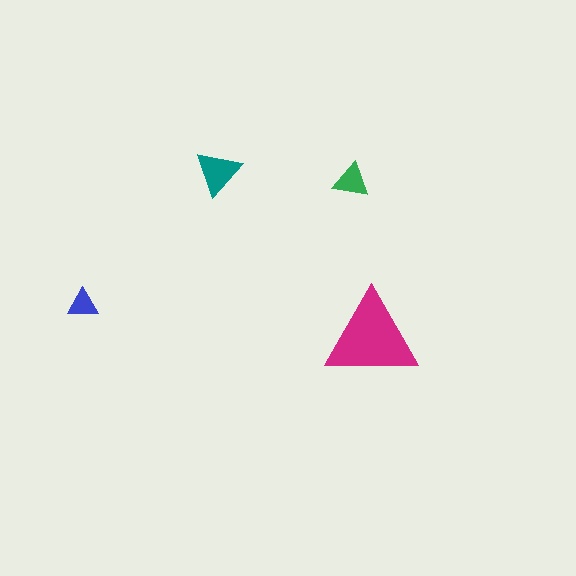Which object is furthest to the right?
The magenta triangle is rightmost.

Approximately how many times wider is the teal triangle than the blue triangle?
About 1.5 times wider.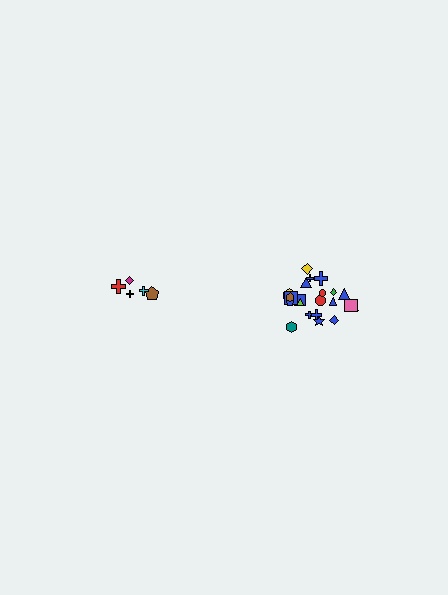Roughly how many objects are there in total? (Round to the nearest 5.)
Roughly 25 objects in total.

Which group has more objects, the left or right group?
The right group.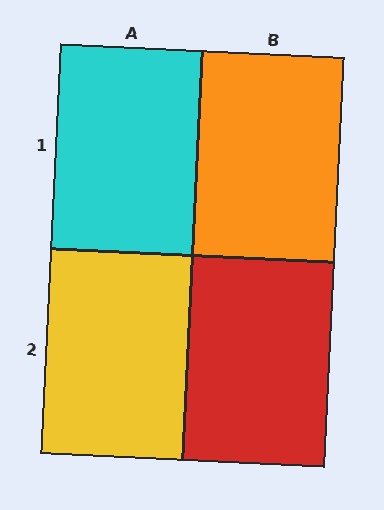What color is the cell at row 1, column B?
Orange.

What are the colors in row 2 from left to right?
Yellow, red.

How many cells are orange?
1 cell is orange.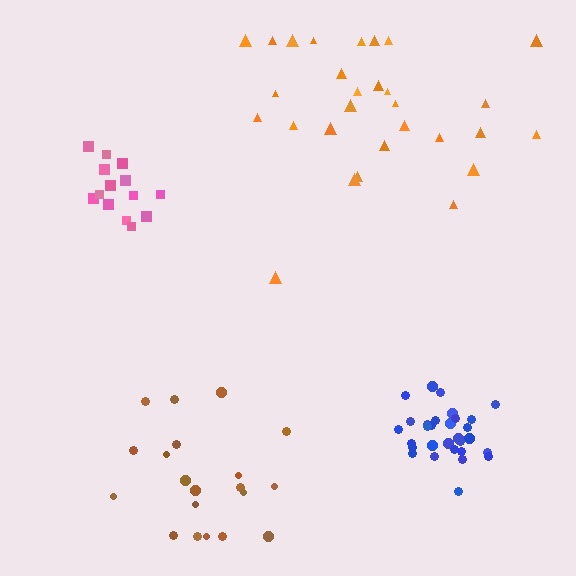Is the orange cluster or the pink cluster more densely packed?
Pink.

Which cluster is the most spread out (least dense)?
Brown.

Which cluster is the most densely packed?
Blue.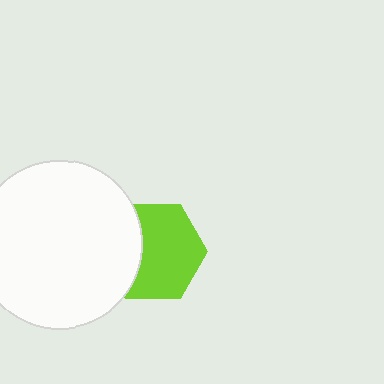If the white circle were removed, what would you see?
You would see the complete lime hexagon.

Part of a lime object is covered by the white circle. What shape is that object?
It is a hexagon.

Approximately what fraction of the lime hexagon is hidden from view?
Roughly 32% of the lime hexagon is hidden behind the white circle.